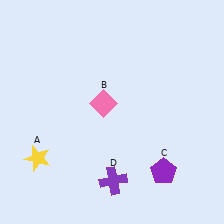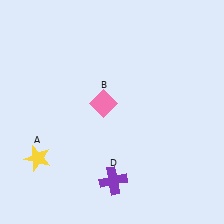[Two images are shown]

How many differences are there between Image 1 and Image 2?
There is 1 difference between the two images.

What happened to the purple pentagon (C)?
The purple pentagon (C) was removed in Image 2. It was in the bottom-right area of Image 1.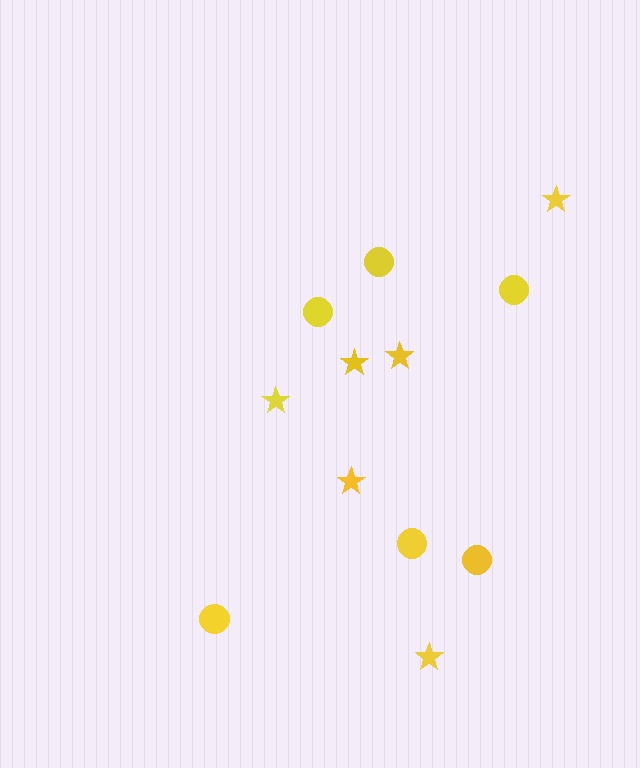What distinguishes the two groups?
There are 2 groups: one group of stars (6) and one group of circles (6).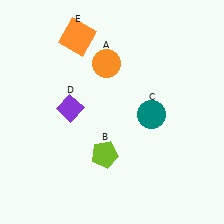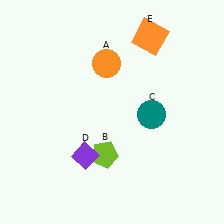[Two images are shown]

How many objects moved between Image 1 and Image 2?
2 objects moved between the two images.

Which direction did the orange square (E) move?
The orange square (E) moved right.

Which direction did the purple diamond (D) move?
The purple diamond (D) moved down.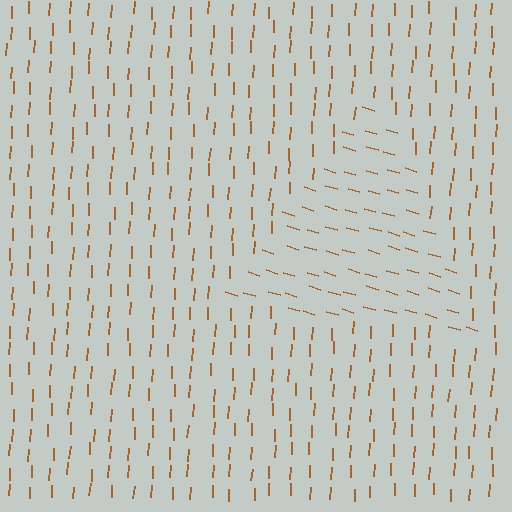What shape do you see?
I see a triangle.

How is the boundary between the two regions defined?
The boundary is defined purely by a change in line orientation (approximately 76 degrees difference). All lines are the same color and thickness.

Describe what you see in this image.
The image is filled with small brown line segments. A triangle region in the image has lines oriented differently from the surrounding lines, creating a visible texture boundary.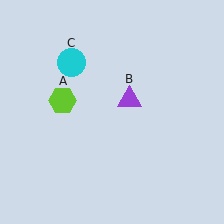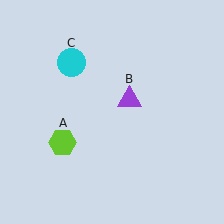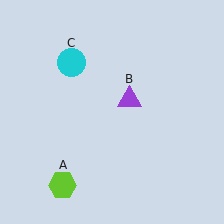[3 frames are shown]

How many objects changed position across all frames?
1 object changed position: lime hexagon (object A).